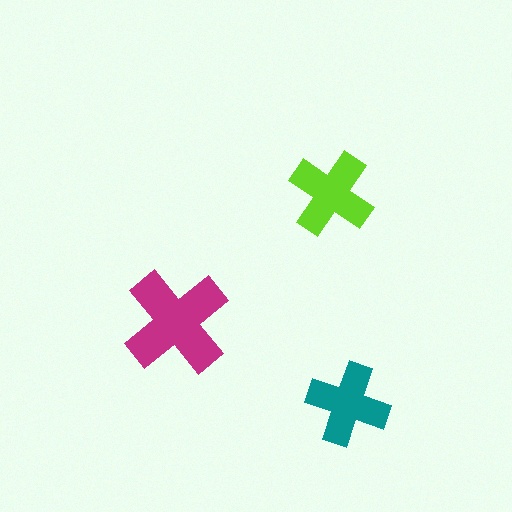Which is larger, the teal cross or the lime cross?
The lime one.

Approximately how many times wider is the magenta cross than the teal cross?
About 1.5 times wider.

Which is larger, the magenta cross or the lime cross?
The magenta one.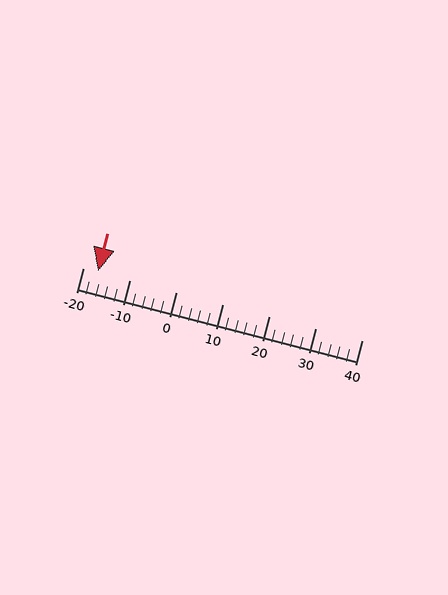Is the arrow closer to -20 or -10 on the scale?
The arrow is closer to -20.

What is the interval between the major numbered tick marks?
The major tick marks are spaced 10 units apart.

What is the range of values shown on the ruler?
The ruler shows values from -20 to 40.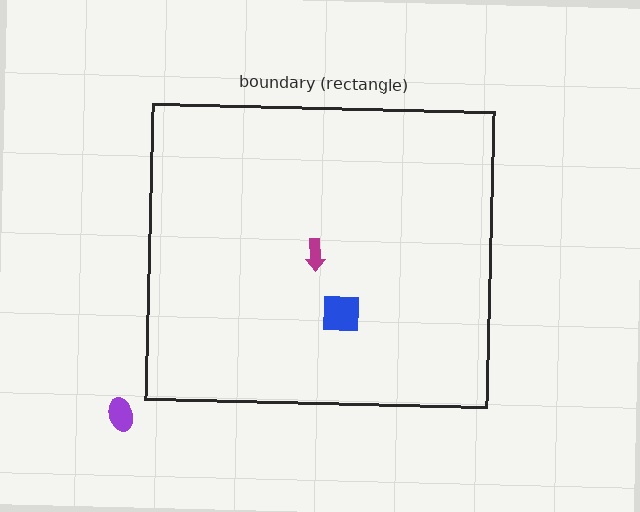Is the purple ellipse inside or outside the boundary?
Outside.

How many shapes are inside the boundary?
2 inside, 1 outside.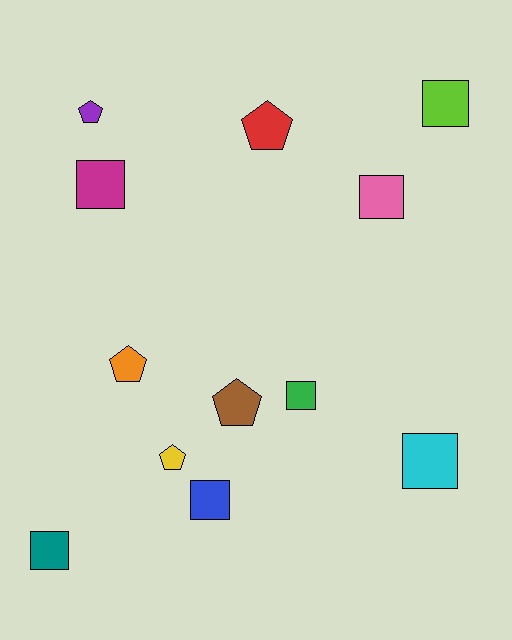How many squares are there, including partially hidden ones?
There are 7 squares.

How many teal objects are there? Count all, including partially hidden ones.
There is 1 teal object.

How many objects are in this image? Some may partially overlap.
There are 12 objects.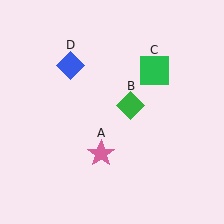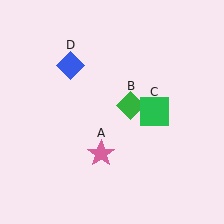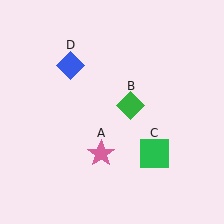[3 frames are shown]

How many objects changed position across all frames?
1 object changed position: green square (object C).